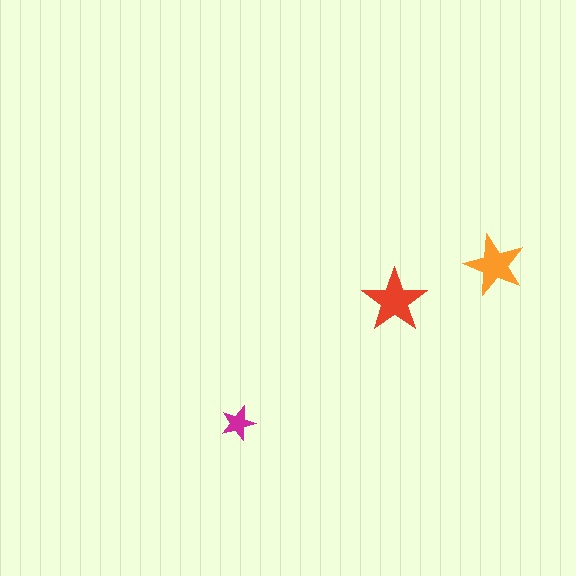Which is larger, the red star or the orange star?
The red one.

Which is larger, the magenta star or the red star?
The red one.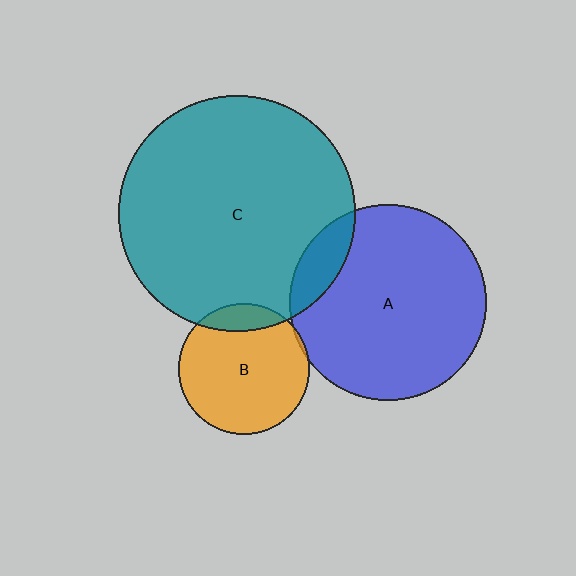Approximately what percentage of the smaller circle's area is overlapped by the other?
Approximately 15%.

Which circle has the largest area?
Circle C (teal).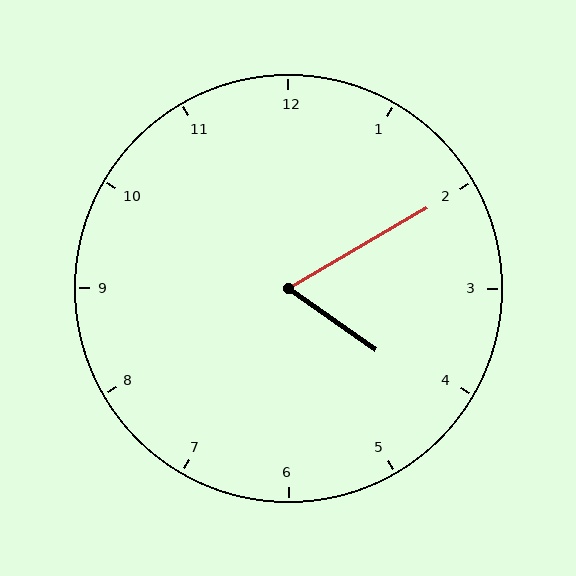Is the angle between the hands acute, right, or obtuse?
It is acute.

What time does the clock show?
4:10.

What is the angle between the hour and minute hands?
Approximately 65 degrees.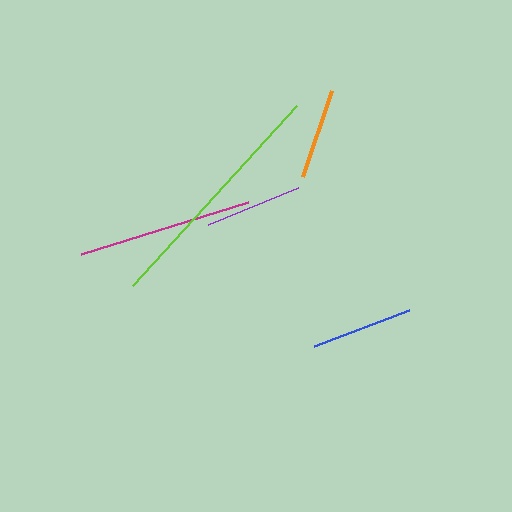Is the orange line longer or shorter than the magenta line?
The magenta line is longer than the orange line.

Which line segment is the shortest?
The orange line is the shortest at approximately 91 pixels.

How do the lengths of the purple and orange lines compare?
The purple and orange lines are approximately the same length.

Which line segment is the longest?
The lime line is the longest at approximately 243 pixels.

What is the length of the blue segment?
The blue segment is approximately 101 pixels long.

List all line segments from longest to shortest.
From longest to shortest: lime, magenta, blue, purple, orange.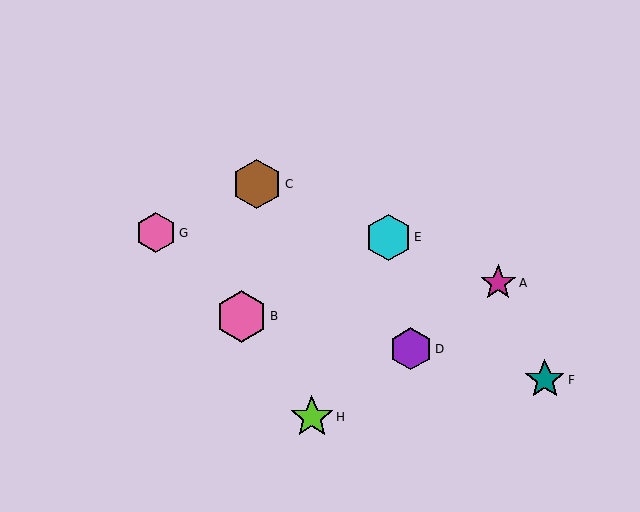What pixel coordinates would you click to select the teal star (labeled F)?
Click at (545, 380) to select the teal star F.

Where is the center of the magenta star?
The center of the magenta star is at (498, 283).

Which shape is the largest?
The pink hexagon (labeled B) is the largest.